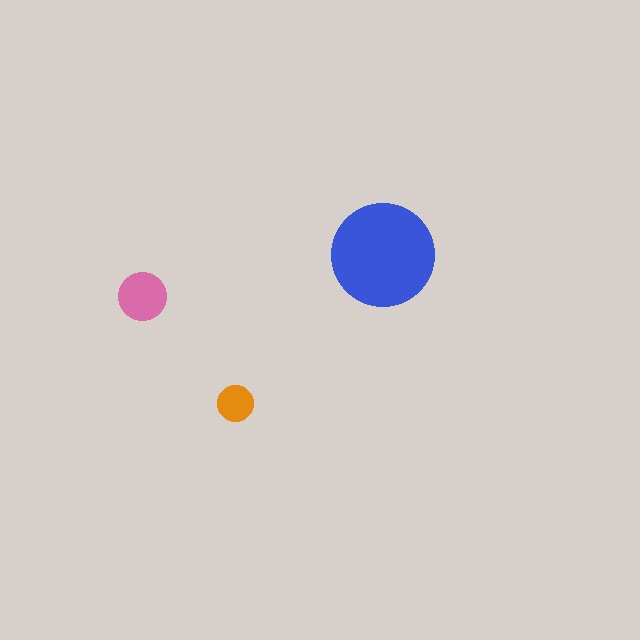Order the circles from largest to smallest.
the blue one, the pink one, the orange one.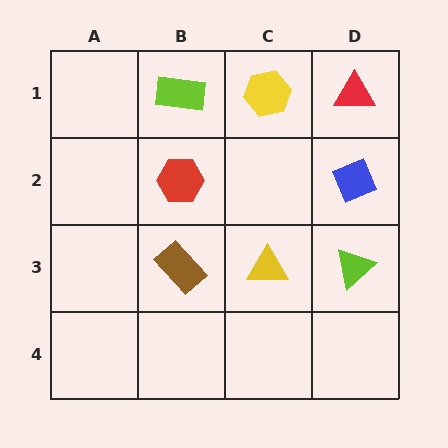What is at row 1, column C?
A yellow hexagon.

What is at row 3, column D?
A lime triangle.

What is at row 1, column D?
A red triangle.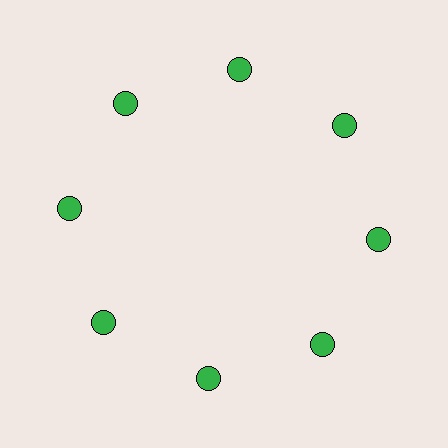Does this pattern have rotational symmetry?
Yes, this pattern has 8-fold rotational symmetry. It looks the same after rotating 45 degrees around the center.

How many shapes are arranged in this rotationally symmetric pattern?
There are 8 shapes, arranged in 8 groups of 1.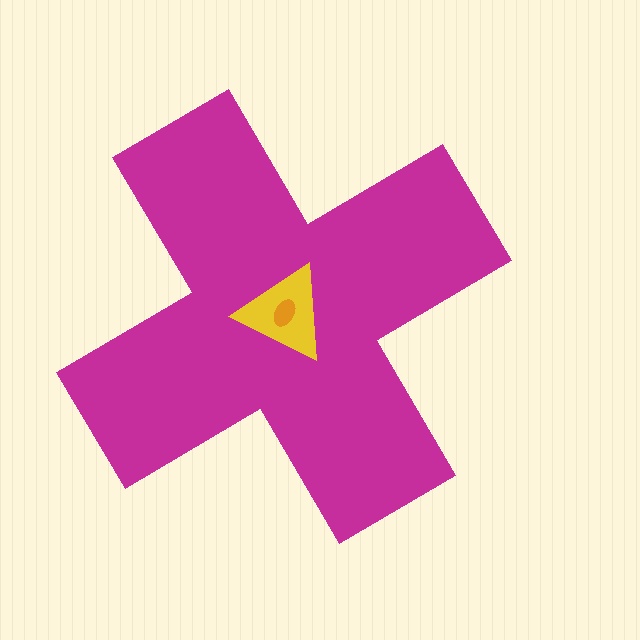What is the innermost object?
The orange ellipse.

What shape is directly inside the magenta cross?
The yellow triangle.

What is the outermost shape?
The magenta cross.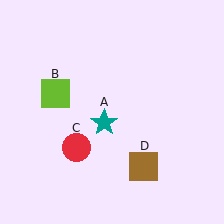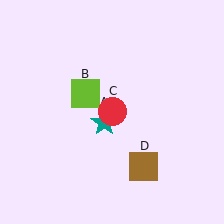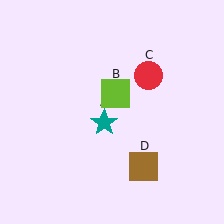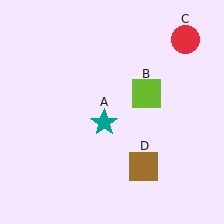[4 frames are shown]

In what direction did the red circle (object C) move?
The red circle (object C) moved up and to the right.